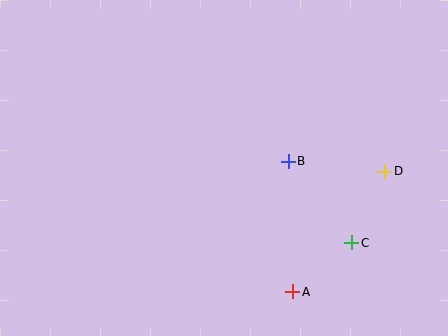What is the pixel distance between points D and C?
The distance between D and C is 79 pixels.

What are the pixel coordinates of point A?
Point A is at (293, 292).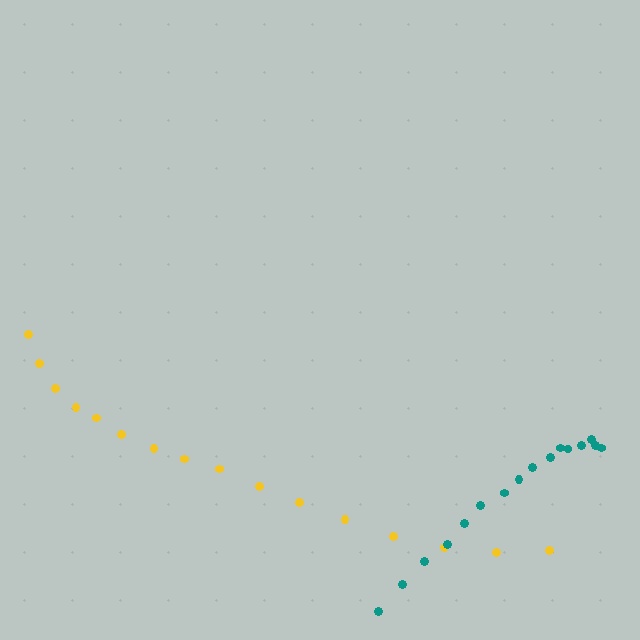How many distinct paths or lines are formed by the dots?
There are 2 distinct paths.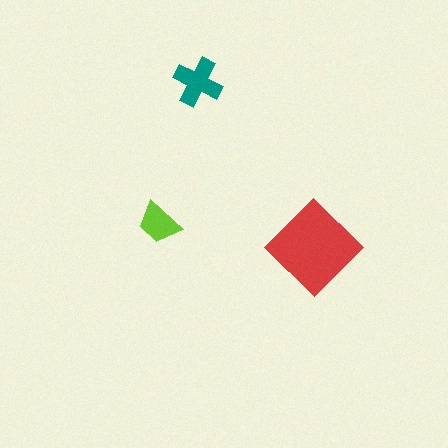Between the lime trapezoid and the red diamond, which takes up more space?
The red diamond.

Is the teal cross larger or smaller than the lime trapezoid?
Larger.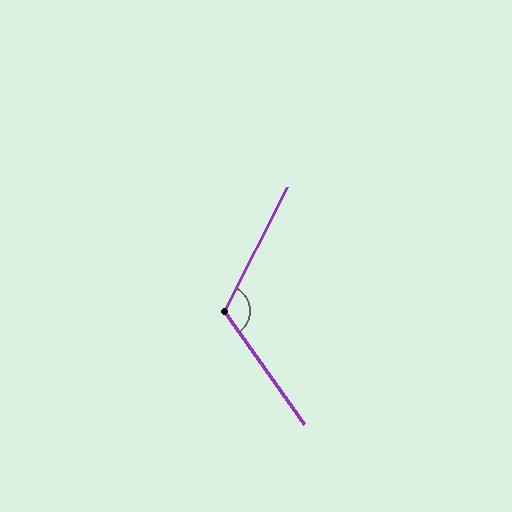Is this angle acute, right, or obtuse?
It is obtuse.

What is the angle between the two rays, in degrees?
Approximately 118 degrees.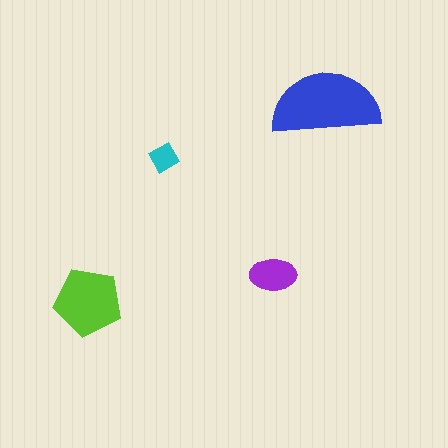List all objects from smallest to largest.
The cyan diamond, the purple ellipse, the lime pentagon, the blue semicircle.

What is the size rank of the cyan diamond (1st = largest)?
4th.